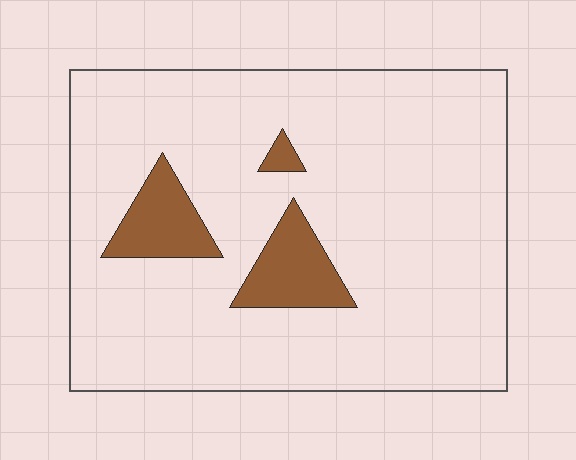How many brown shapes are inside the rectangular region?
3.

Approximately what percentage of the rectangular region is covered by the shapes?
Approximately 10%.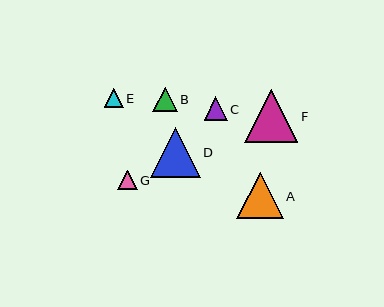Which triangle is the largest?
Triangle F is the largest with a size of approximately 53 pixels.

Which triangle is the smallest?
Triangle E is the smallest with a size of approximately 19 pixels.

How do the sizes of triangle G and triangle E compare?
Triangle G and triangle E are approximately the same size.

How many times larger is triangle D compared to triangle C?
Triangle D is approximately 2.1 times the size of triangle C.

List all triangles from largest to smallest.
From largest to smallest: F, D, A, B, C, G, E.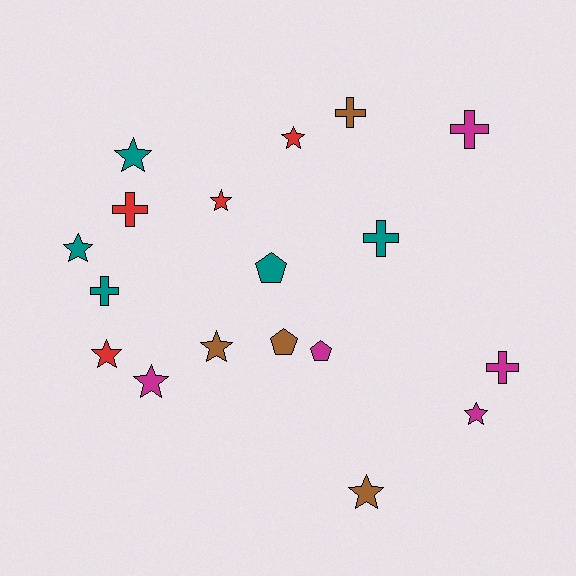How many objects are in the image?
There are 18 objects.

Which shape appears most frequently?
Star, with 9 objects.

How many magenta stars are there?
There are 2 magenta stars.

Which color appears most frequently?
Teal, with 5 objects.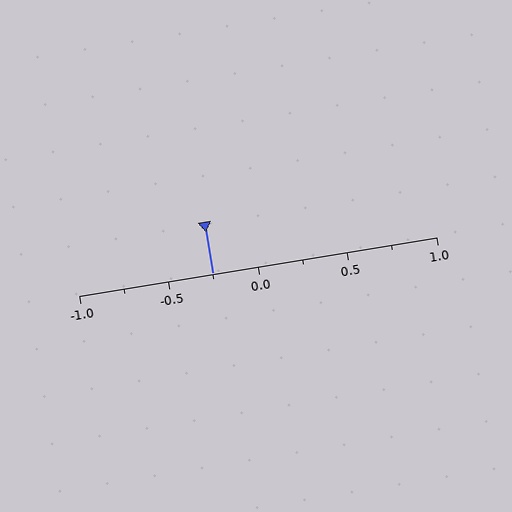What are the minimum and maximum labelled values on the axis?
The axis runs from -1.0 to 1.0.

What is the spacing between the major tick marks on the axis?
The major ticks are spaced 0.5 apart.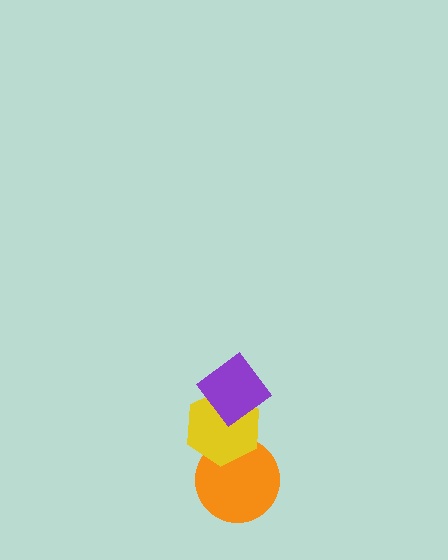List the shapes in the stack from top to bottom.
From top to bottom: the purple diamond, the yellow hexagon, the orange circle.